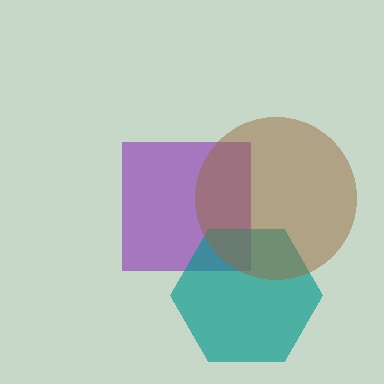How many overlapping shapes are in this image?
There are 3 overlapping shapes in the image.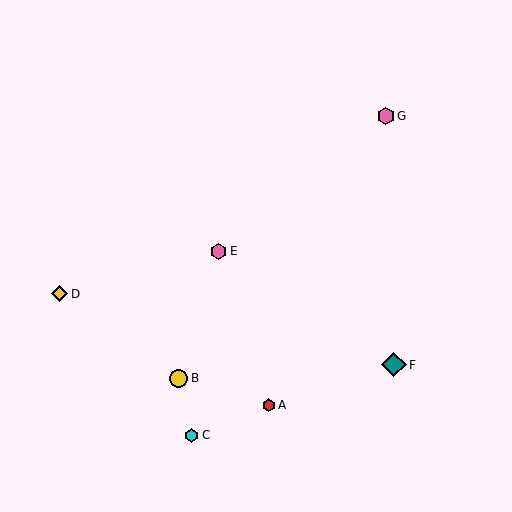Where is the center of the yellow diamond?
The center of the yellow diamond is at (60, 294).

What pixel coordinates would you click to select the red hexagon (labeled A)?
Click at (269, 405) to select the red hexagon A.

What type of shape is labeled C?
Shape C is a cyan hexagon.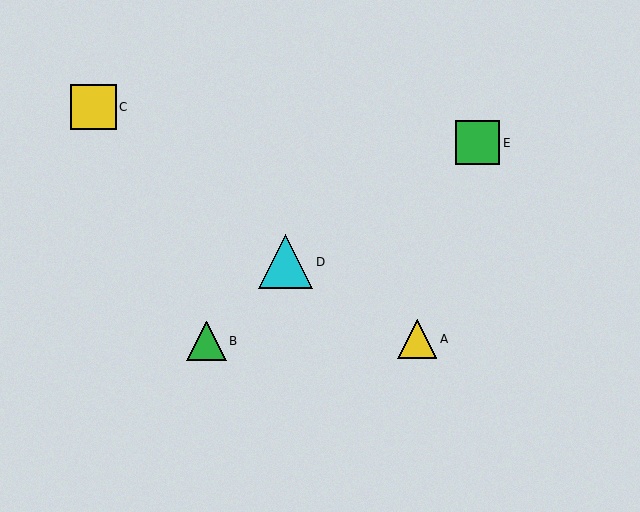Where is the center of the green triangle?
The center of the green triangle is at (206, 341).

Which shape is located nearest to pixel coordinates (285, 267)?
The cyan triangle (labeled D) at (286, 262) is nearest to that location.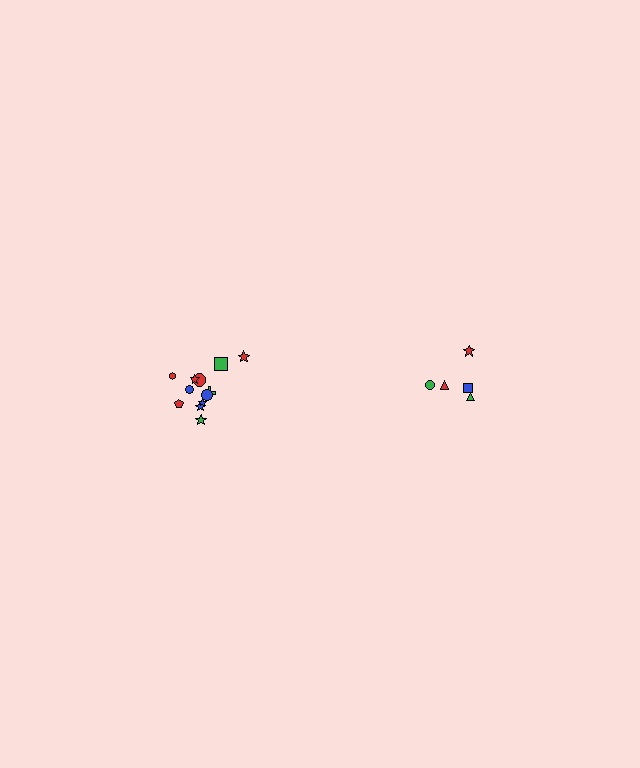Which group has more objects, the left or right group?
The left group.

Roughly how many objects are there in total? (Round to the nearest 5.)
Roughly 15 objects in total.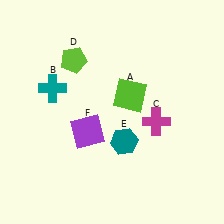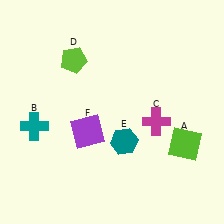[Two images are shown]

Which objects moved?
The objects that moved are: the lime square (A), the teal cross (B).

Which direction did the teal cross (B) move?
The teal cross (B) moved down.